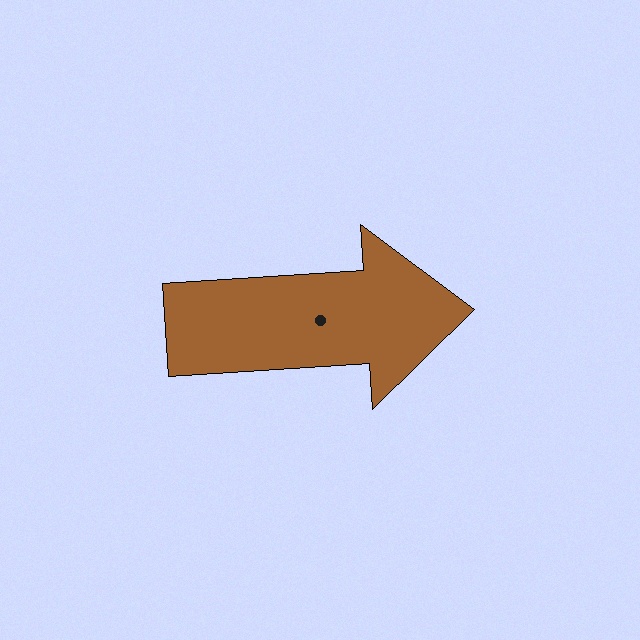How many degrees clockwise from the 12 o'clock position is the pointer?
Approximately 86 degrees.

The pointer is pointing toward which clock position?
Roughly 3 o'clock.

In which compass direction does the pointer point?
East.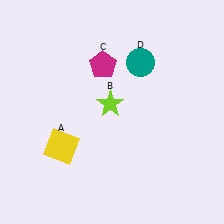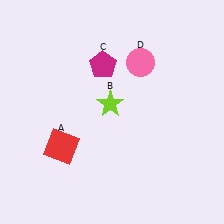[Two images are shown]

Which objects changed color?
A changed from yellow to red. D changed from teal to pink.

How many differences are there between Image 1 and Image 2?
There are 2 differences between the two images.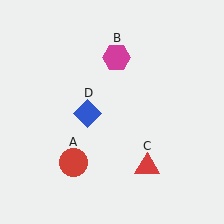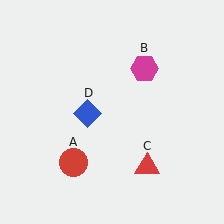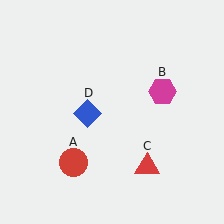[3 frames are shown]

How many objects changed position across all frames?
1 object changed position: magenta hexagon (object B).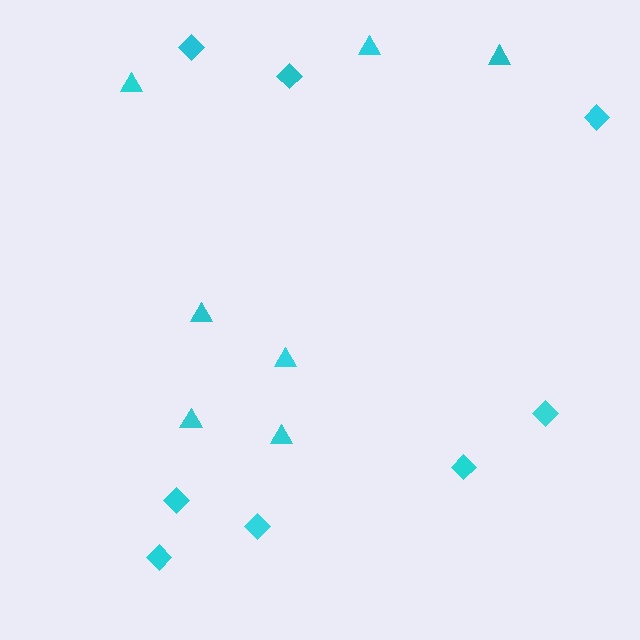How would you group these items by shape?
There are 2 groups: one group of triangles (7) and one group of diamonds (8).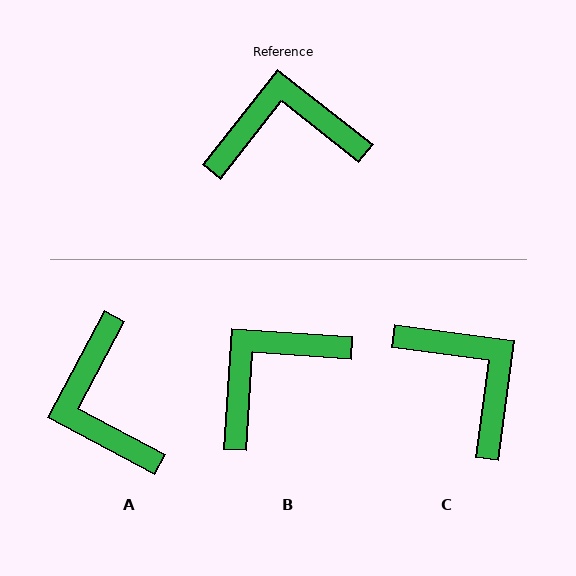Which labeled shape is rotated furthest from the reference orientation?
A, about 100 degrees away.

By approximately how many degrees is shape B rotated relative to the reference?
Approximately 34 degrees counter-clockwise.